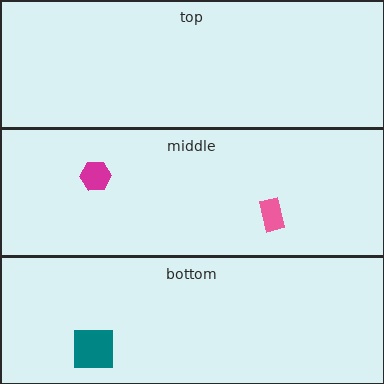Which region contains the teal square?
The bottom region.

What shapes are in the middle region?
The pink rectangle, the magenta hexagon.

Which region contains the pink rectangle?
The middle region.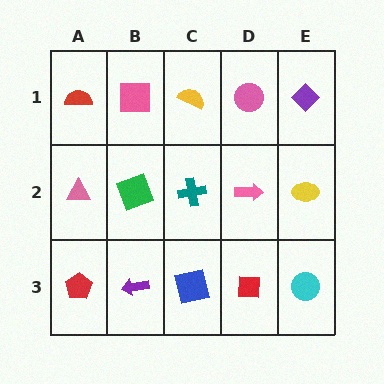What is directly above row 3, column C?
A teal cross.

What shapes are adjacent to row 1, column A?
A pink triangle (row 2, column A), a pink square (row 1, column B).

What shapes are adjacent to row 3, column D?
A pink arrow (row 2, column D), a blue square (row 3, column C), a cyan circle (row 3, column E).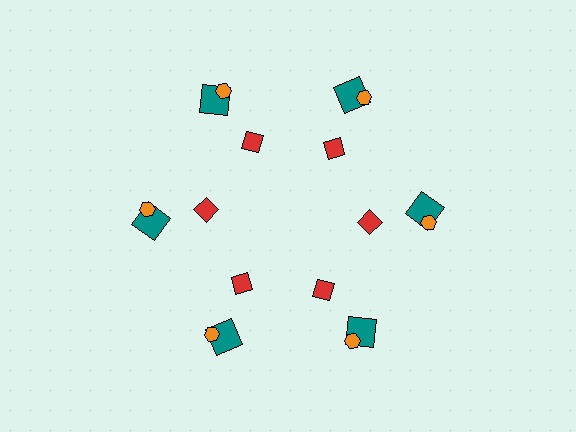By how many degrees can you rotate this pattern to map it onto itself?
The pattern maps onto itself every 60 degrees of rotation.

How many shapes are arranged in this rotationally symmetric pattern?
There are 18 shapes, arranged in 6 groups of 3.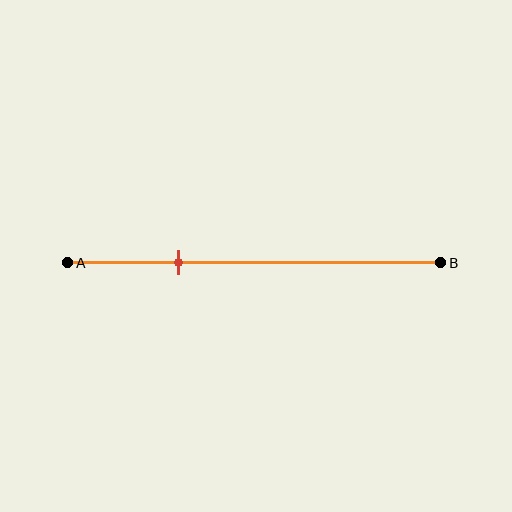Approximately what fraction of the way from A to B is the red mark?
The red mark is approximately 30% of the way from A to B.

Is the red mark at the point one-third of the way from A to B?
No, the mark is at about 30% from A, not at the 33% one-third point.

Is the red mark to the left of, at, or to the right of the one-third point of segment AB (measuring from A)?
The red mark is to the left of the one-third point of segment AB.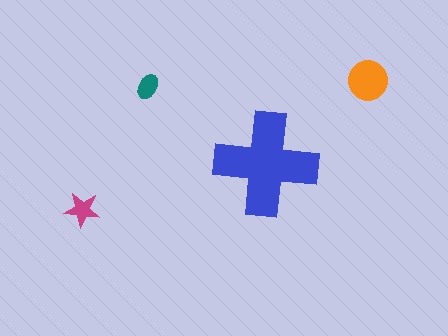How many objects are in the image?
There are 4 objects in the image.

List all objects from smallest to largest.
The teal ellipse, the magenta star, the orange circle, the blue cross.